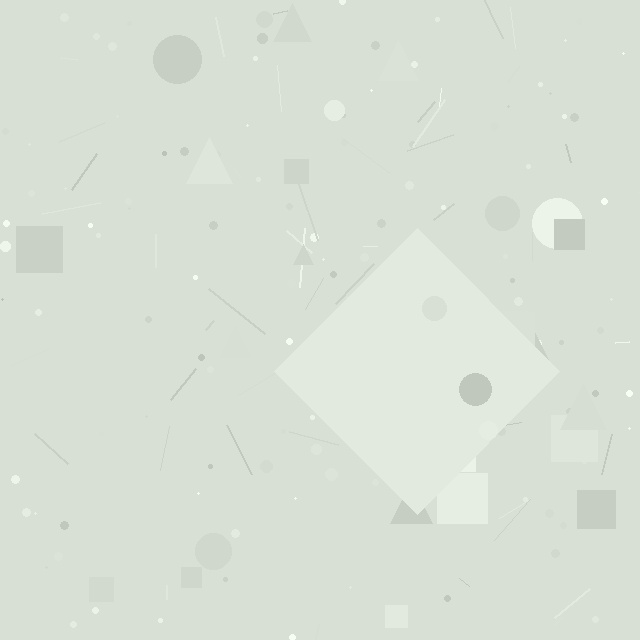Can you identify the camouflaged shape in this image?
The camouflaged shape is a diamond.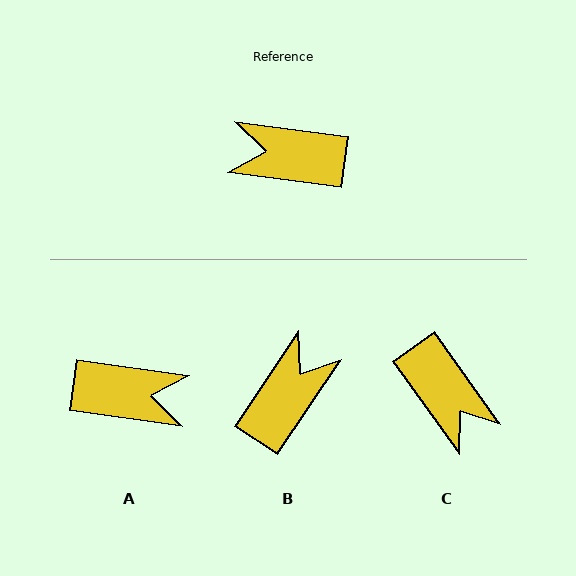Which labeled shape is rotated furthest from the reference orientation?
A, about 180 degrees away.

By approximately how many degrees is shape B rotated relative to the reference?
Approximately 116 degrees clockwise.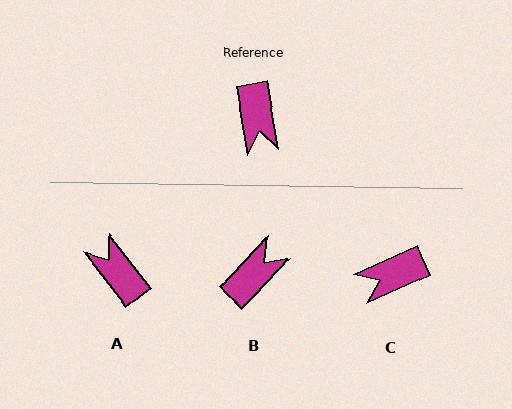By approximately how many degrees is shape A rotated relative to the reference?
Approximately 152 degrees clockwise.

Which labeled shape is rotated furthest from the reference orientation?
A, about 152 degrees away.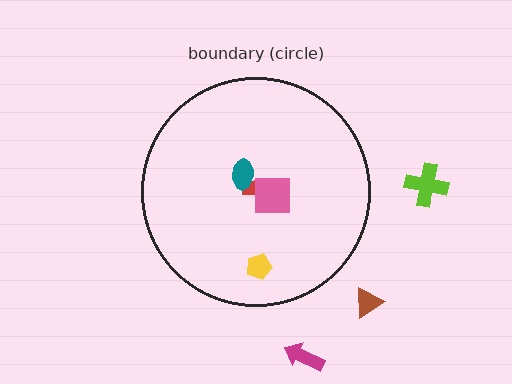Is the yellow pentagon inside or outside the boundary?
Inside.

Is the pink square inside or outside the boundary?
Inside.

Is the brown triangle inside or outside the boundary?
Outside.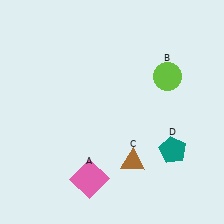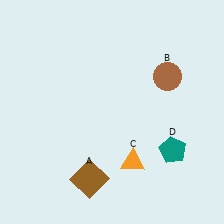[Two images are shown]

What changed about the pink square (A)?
In Image 1, A is pink. In Image 2, it changed to brown.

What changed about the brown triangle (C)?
In Image 1, C is brown. In Image 2, it changed to orange.